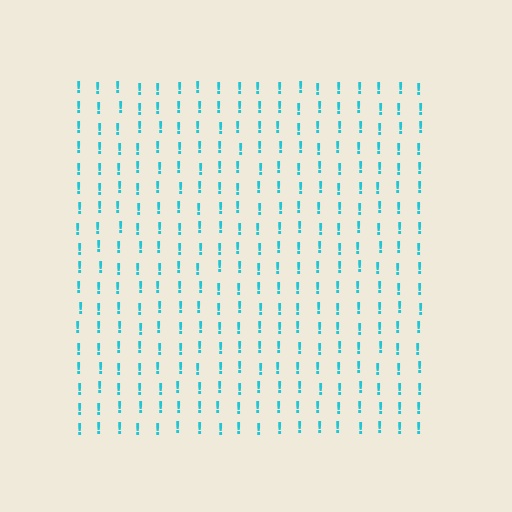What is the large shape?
The large shape is a square.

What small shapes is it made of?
It is made of small exclamation marks.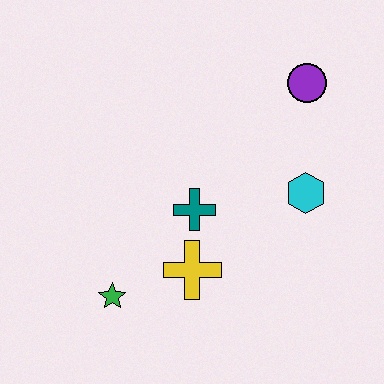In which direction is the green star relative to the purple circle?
The green star is below the purple circle.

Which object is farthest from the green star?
The purple circle is farthest from the green star.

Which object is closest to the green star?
The yellow cross is closest to the green star.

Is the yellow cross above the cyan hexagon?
No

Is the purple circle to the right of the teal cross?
Yes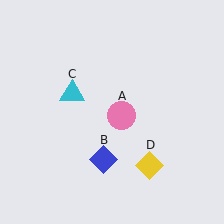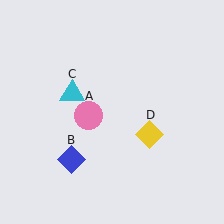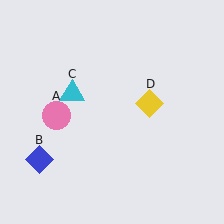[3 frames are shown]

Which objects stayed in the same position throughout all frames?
Cyan triangle (object C) remained stationary.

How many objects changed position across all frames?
3 objects changed position: pink circle (object A), blue diamond (object B), yellow diamond (object D).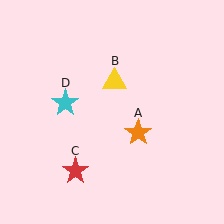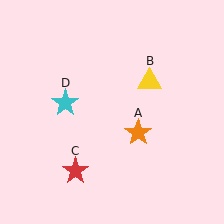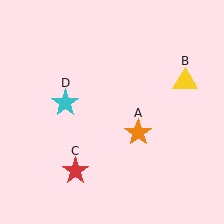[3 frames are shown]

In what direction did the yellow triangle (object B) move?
The yellow triangle (object B) moved right.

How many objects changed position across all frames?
1 object changed position: yellow triangle (object B).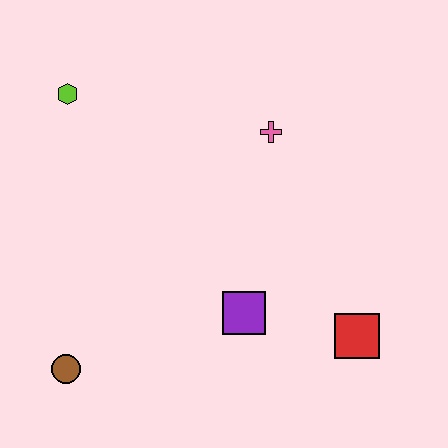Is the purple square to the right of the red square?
No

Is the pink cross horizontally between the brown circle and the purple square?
No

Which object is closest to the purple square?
The red square is closest to the purple square.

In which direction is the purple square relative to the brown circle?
The purple square is to the right of the brown circle.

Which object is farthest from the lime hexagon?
The red square is farthest from the lime hexagon.